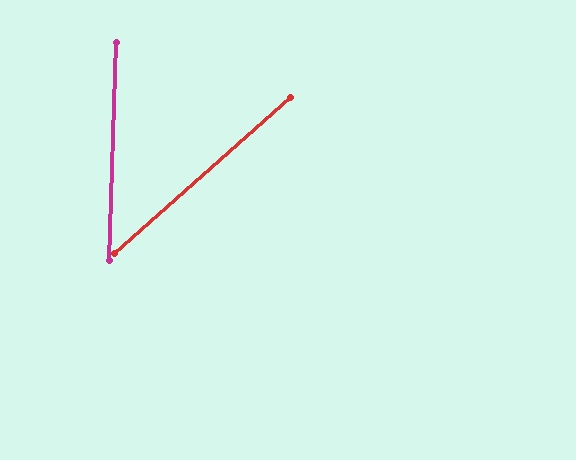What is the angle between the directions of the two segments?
Approximately 47 degrees.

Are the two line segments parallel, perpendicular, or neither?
Neither parallel nor perpendicular — they differ by about 47°.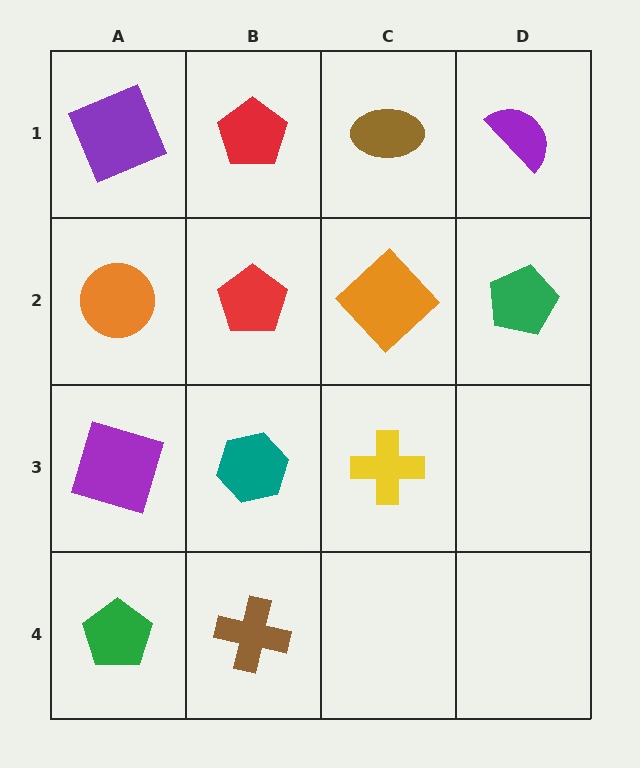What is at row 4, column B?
A brown cross.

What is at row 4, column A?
A green pentagon.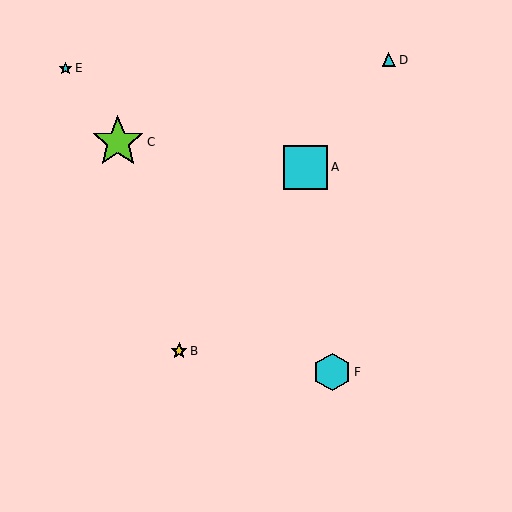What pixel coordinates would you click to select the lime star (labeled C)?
Click at (118, 142) to select the lime star C.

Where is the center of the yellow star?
The center of the yellow star is at (179, 351).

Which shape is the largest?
The lime star (labeled C) is the largest.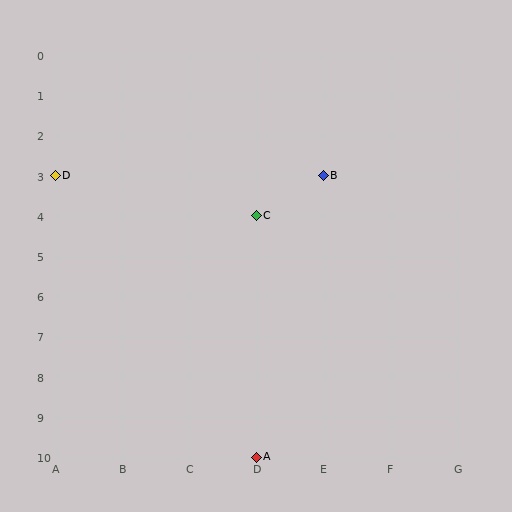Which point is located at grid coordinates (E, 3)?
Point B is at (E, 3).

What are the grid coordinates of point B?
Point B is at grid coordinates (E, 3).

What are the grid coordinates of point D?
Point D is at grid coordinates (A, 3).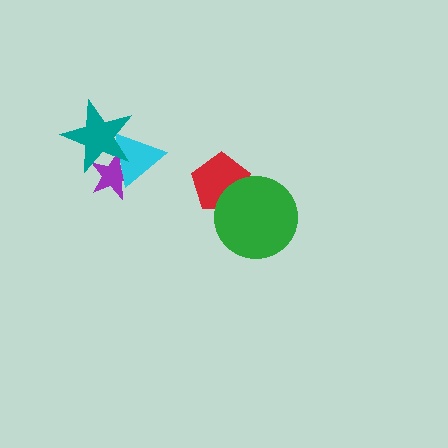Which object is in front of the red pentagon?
The green circle is in front of the red pentagon.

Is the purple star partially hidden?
Yes, it is partially covered by another shape.